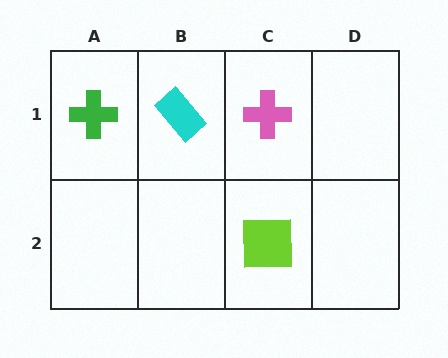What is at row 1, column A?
A green cross.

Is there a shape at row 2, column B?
No, that cell is empty.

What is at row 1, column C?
A pink cross.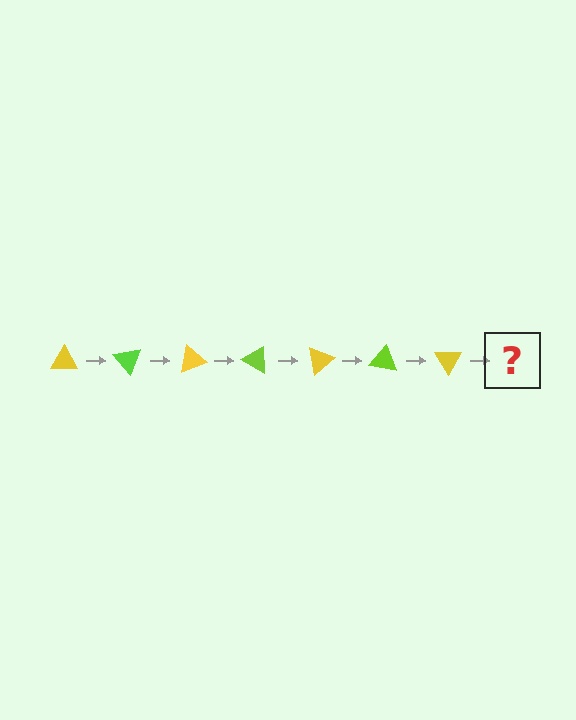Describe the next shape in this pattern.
It should be a lime triangle, rotated 350 degrees from the start.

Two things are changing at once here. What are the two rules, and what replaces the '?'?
The two rules are that it rotates 50 degrees each step and the color cycles through yellow and lime. The '?' should be a lime triangle, rotated 350 degrees from the start.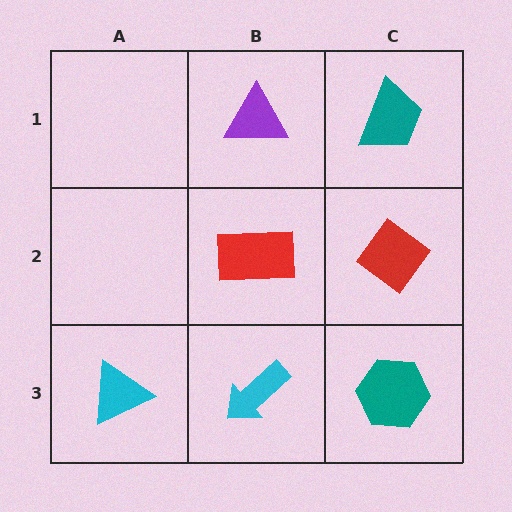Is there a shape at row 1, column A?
No, that cell is empty.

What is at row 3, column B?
A cyan arrow.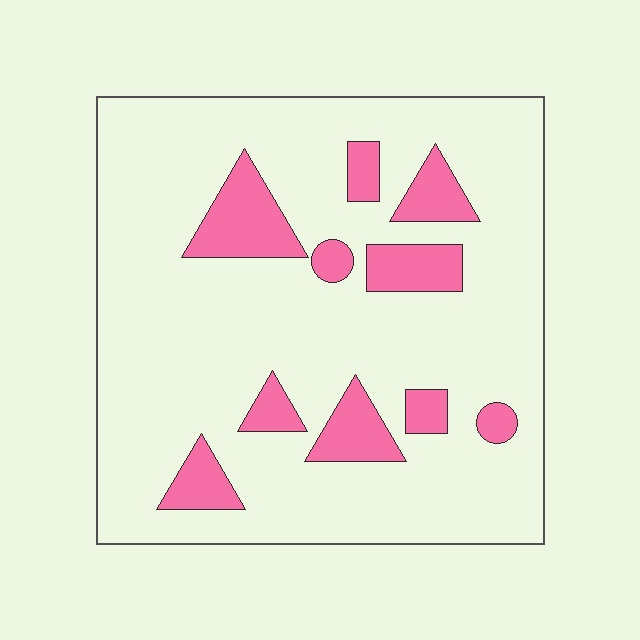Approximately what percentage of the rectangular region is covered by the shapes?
Approximately 15%.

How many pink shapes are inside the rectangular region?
10.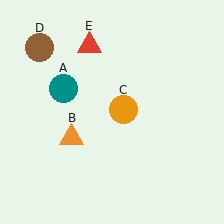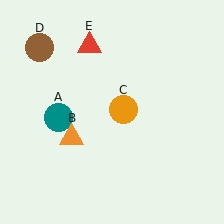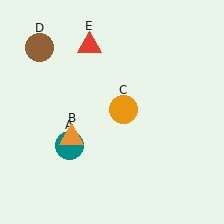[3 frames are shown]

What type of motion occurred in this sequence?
The teal circle (object A) rotated counterclockwise around the center of the scene.